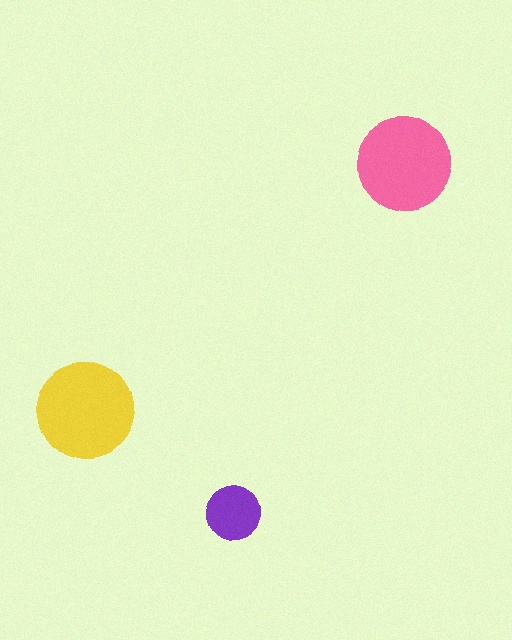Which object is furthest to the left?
The yellow circle is leftmost.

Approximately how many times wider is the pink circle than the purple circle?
About 1.5 times wider.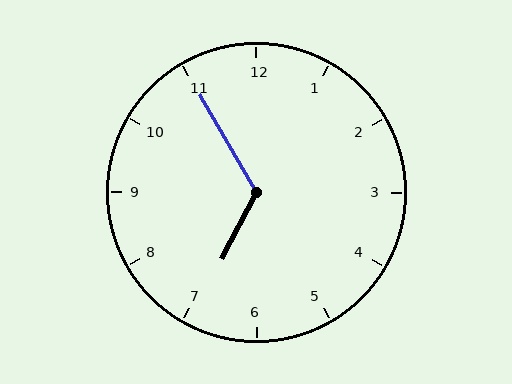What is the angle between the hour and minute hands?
Approximately 122 degrees.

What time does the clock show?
6:55.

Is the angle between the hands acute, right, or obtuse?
It is obtuse.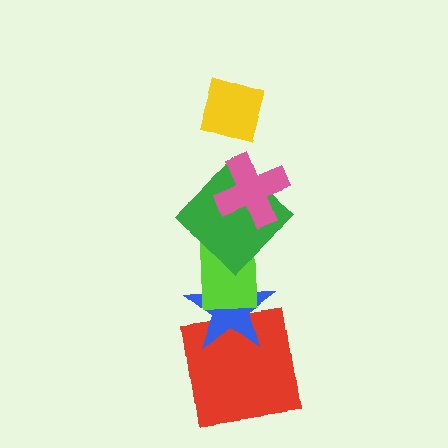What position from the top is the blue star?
The blue star is 5th from the top.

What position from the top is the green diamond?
The green diamond is 3rd from the top.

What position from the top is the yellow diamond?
The yellow diamond is 1st from the top.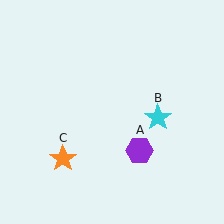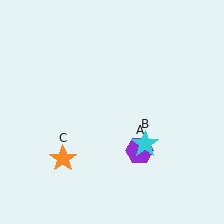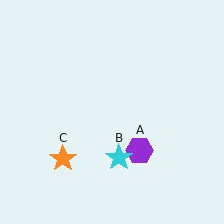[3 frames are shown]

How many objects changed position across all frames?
1 object changed position: cyan star (object B).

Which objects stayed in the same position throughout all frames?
Purple hexagon (object A) and orange star (object C) remained stationary.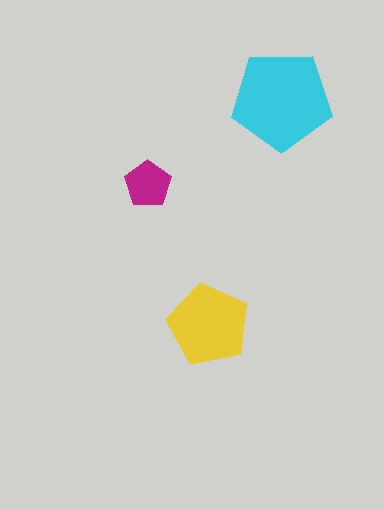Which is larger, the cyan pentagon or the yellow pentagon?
The cyan one.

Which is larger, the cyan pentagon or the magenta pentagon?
The cyan one.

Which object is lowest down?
The yellow pentagon is bottommost.